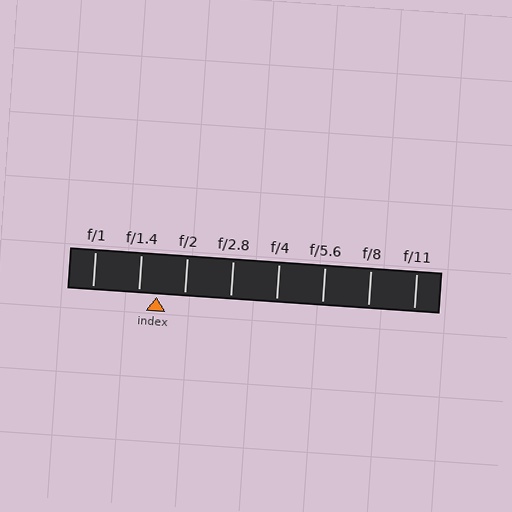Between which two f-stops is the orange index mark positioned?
The index mark is between f/1.4 and f/2.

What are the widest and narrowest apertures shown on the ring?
The widest aperture shown is f/1 and the narrowest is f/11.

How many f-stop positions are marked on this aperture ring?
There are 8 f-stop positions marked.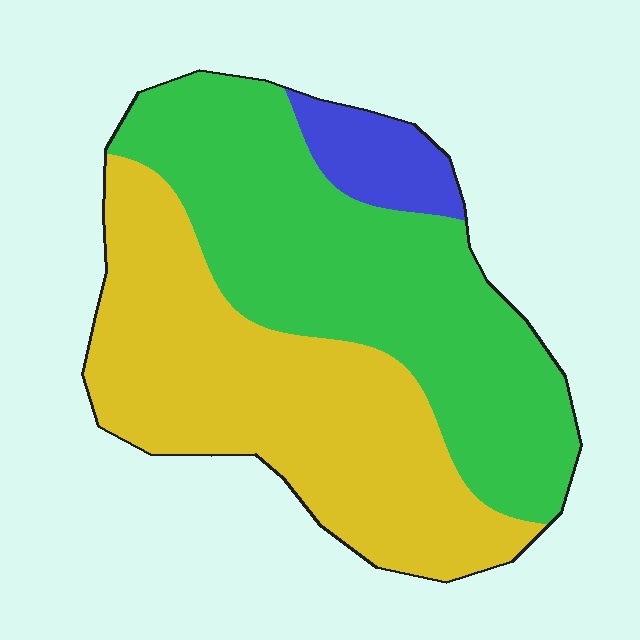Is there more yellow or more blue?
Yellow.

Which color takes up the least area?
Blue, at roughly 10%.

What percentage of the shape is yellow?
Yellow takes up between a quarter and a half of the shape.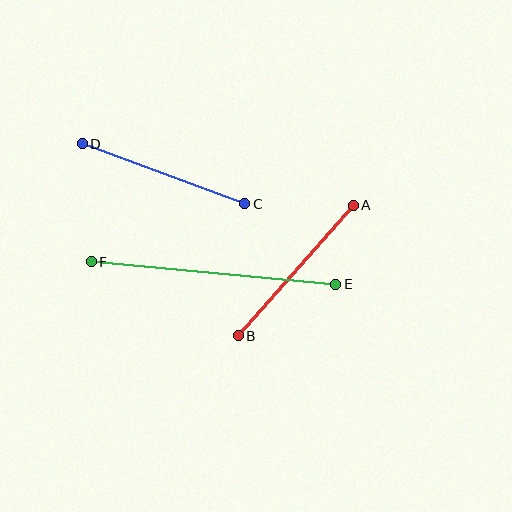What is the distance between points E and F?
The distance is approximately 245 pixels.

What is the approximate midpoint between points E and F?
The midpoint is at approximately (213, 273) pixels.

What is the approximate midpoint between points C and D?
The midpoint is at approximately (163, 174) pixels.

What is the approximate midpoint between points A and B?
The midpoint is at approximately (296, 271) pixels.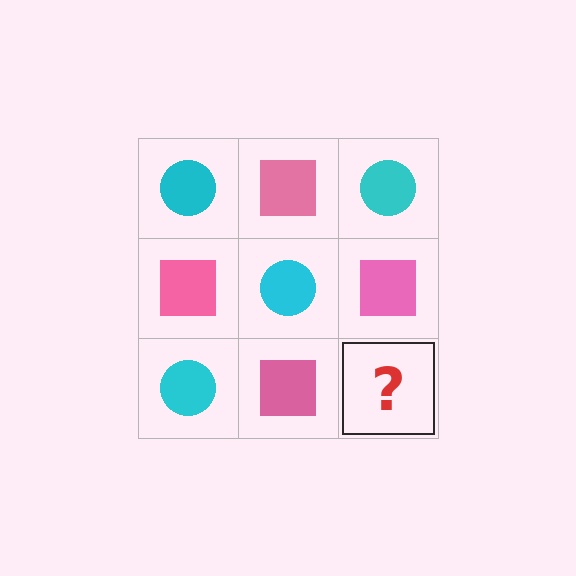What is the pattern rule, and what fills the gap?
The rule is that it alternates cyan circle and pink square in a checkerboard pattern. The gap should be filled with a cyan circle.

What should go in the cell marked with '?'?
The missing cell should contain a cyan circle.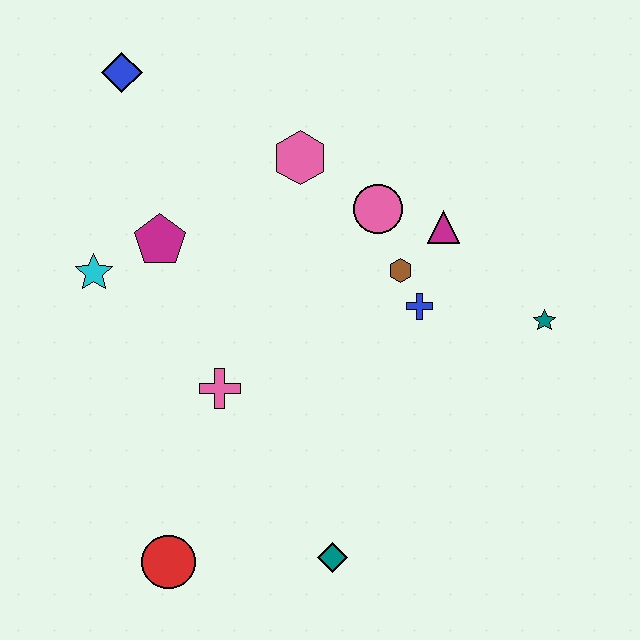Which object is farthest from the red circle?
The blue diamond is farthest from the red circle.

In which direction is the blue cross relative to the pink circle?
The blue cross is below the pink circle.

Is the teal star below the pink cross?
No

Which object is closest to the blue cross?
The brown hexagon is closest to the blue cross.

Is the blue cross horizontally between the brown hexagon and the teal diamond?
No